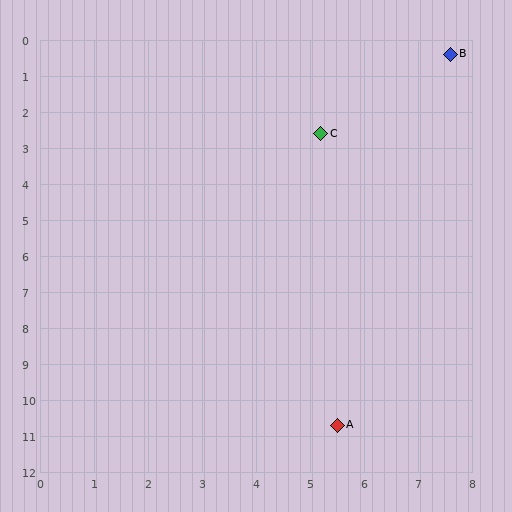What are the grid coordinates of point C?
Point C is at approximately (5.2, 2.6).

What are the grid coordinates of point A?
Point A is at approximately (5.5, 10.7).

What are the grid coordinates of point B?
Point B is at approximately (7.6, 0.4).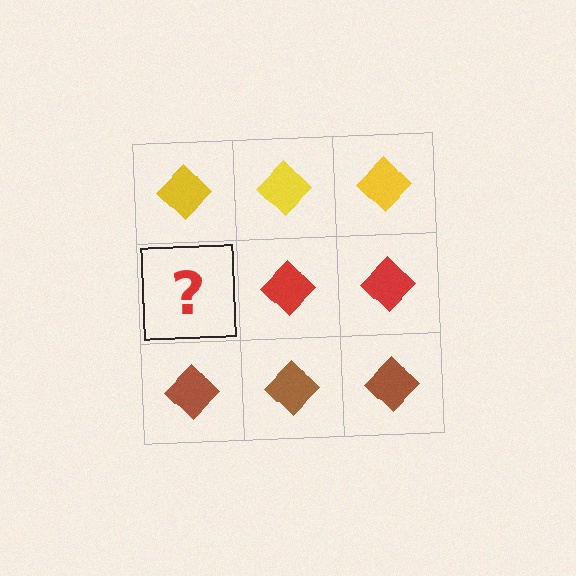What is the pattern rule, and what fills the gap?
The rule is that each row has a consistent color. The gap should be filled with a red diamond.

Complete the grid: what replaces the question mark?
The question mark should be replaced with a red diamond.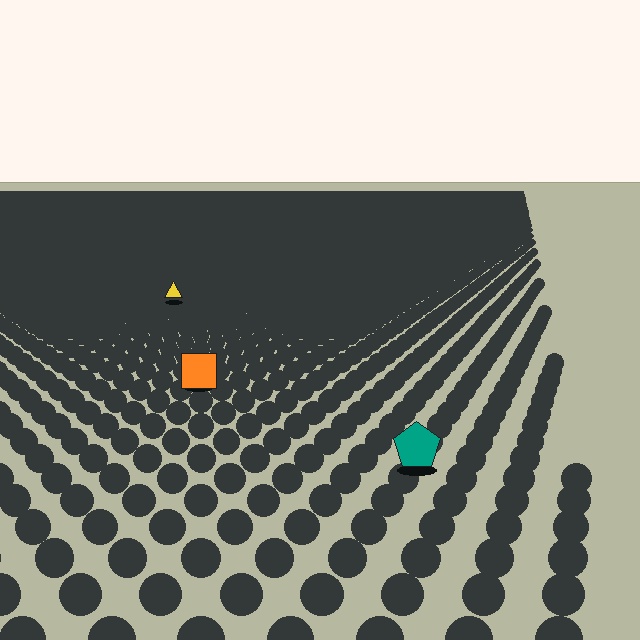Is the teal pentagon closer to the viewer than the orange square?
Yes. The teal pentagon is closer — you can tell from the texture gradient: the ground texture is coarser near it.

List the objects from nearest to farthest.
From nearest to farthest: the teal pentagon, the orange square, the yellow triangle.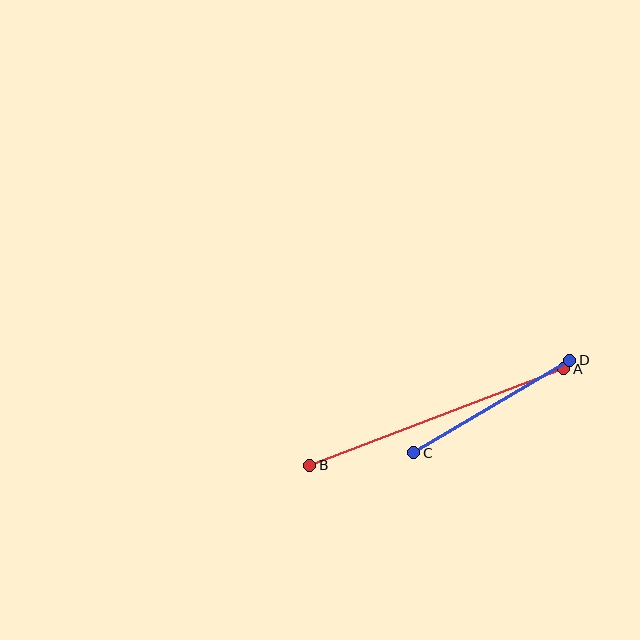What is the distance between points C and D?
The distance is approximately 181 pixels.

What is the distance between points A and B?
The distance is approximately 272 pixels.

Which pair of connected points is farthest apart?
Points A and B are farthest apart.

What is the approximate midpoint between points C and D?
The midpoint is at approximately (492, 406) pixels.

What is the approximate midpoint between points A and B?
The midpoint is at approximately (437, 417) pixels.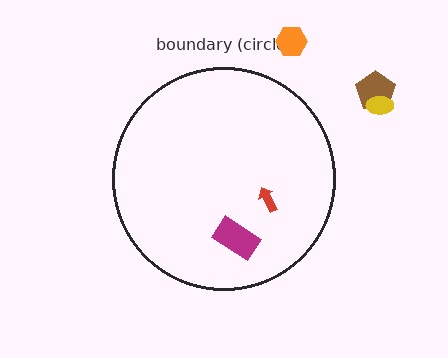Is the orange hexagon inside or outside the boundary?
Outside.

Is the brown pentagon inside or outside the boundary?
Outside.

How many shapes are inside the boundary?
2 inside, 3 outside.